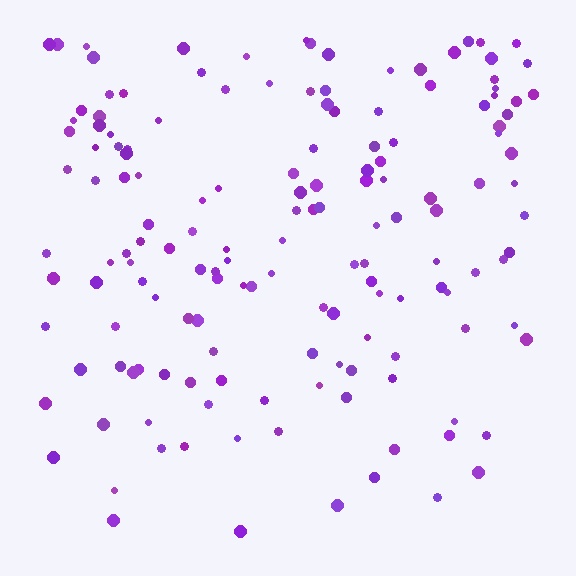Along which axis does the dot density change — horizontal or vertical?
Vertical.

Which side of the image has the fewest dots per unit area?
The bottom.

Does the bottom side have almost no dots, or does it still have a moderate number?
Still a moderate number, just noticeably fewer than the top.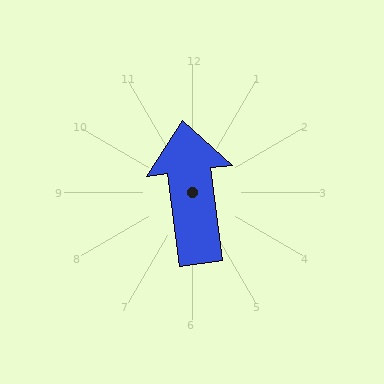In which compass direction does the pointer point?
North.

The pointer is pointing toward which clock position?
Roughly 12 o'clock.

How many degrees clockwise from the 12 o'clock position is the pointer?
Approximately 353 degrees.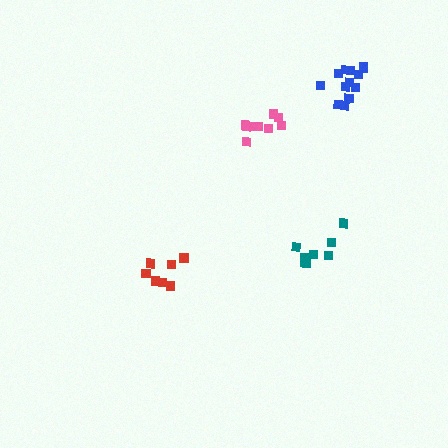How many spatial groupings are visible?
There are 4 spatial groupings.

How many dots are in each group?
Group 1: 8 dots, Group 2: 13 dots, Group 3: 7 dots, Group 4: 9 dots (37 total).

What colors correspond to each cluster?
The clusters are colored: teal, blue, red, pink.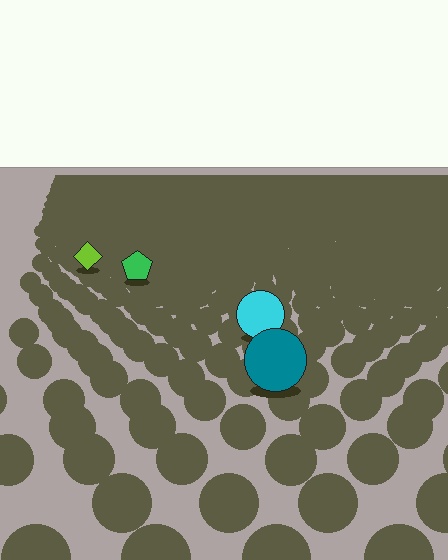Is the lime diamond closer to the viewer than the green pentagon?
No. The green pentagon is closer — you can tell from the texture gradient: the ground texture is coarser near it.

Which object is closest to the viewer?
The teal circle is closest. The texture marks near it are larger and more spread out.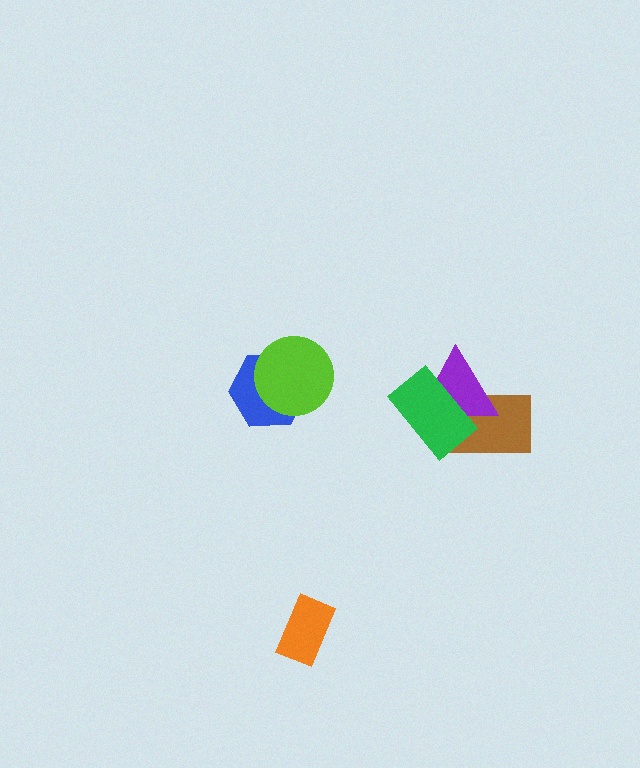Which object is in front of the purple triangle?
The green rectangle is in front of the purple triangle.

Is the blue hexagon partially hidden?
Yes, it is partially covered by another shape.